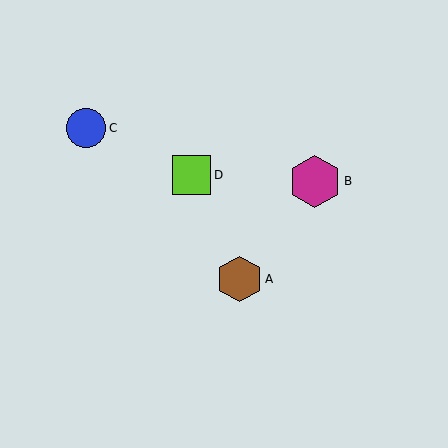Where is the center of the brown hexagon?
The center of the brown hexagon is at (240, 279).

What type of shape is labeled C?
Shape C is a blue circle.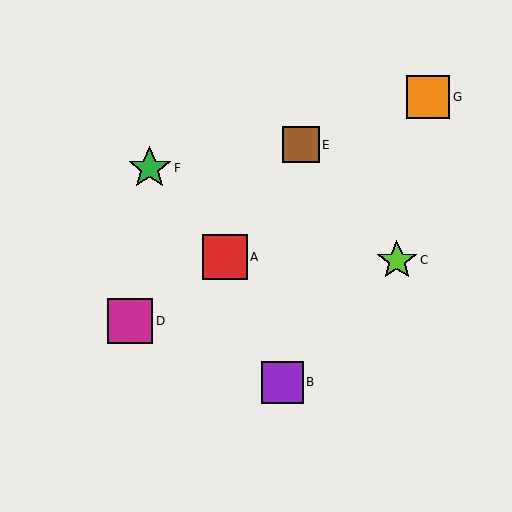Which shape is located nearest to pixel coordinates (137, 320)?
The magenta square (labeled D) at (130, 321) is nearest to that location.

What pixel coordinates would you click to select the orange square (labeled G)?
Click at (428, 97) to select the orange square G.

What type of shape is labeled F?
Shape F is a green star.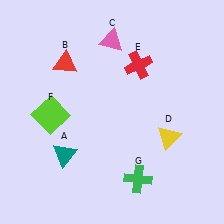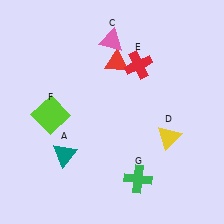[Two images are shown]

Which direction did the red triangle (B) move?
The red triangle (B) moved right.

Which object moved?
The red triangle (B) moved right.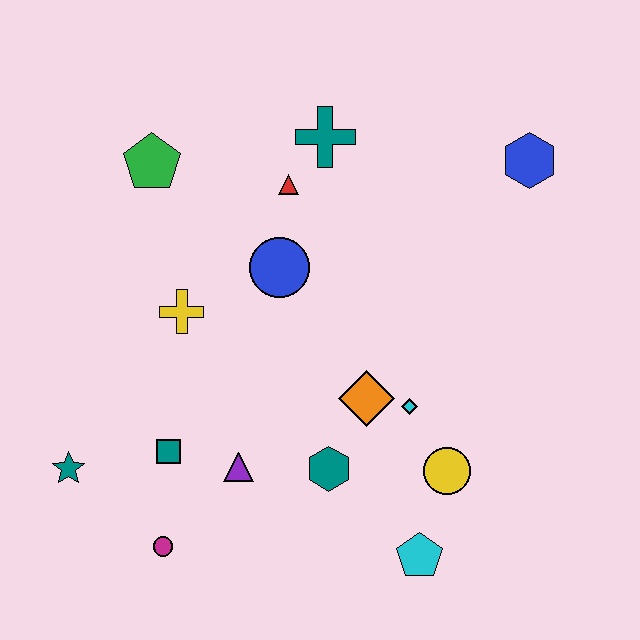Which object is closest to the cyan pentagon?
The yellow circle is closest to the cyan pentagon.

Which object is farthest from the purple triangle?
The blue hexagon is farthest from the purple triangle.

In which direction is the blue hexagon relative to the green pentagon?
The blue hexagon is to the right of the green pentagon.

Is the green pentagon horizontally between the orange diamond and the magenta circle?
No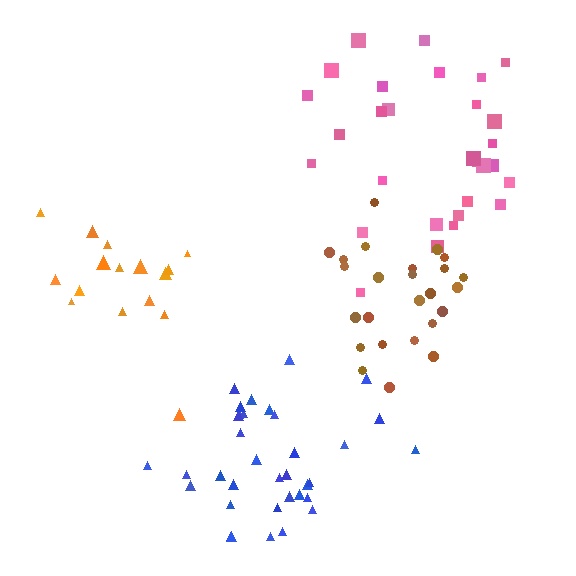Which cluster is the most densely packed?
Brown.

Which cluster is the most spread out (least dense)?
Orange.